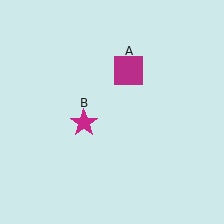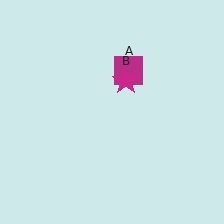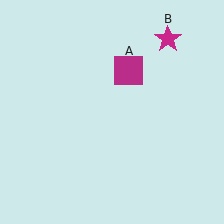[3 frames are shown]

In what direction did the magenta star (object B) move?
The magenta star (object B) moved up and to the right.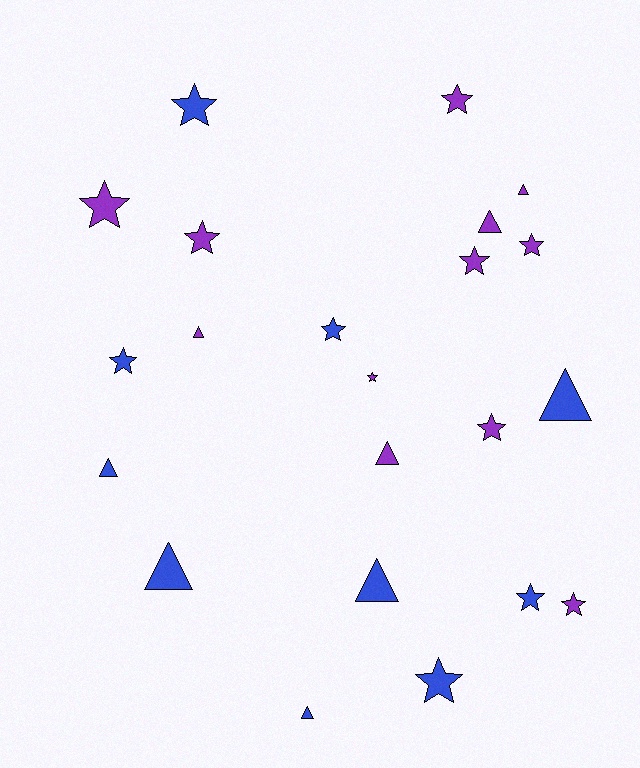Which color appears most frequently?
Purple, with 12 objects.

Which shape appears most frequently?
Star, with 13 objects.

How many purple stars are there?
There are 8 purple stars.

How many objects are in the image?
There are 22 objects.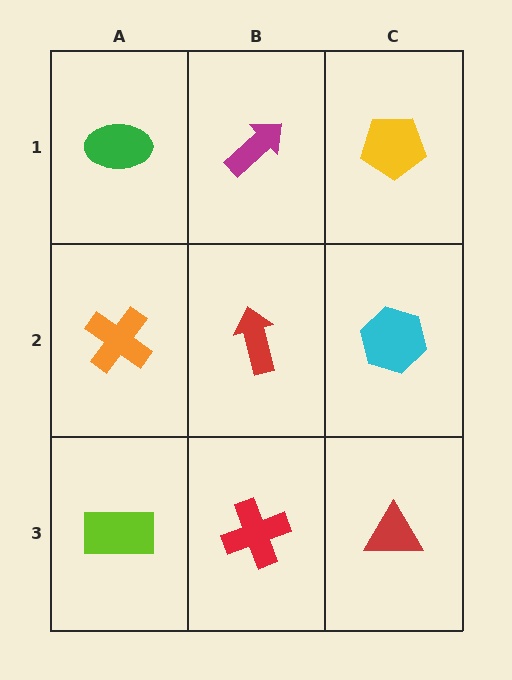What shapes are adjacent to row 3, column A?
An orange cross (row 2, column A), a red cross (row 3, column B).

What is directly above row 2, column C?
A yellow pentagon.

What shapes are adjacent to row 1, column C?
A cyan hexagon (row 2, column C), a magenta arrow (row 1, column B).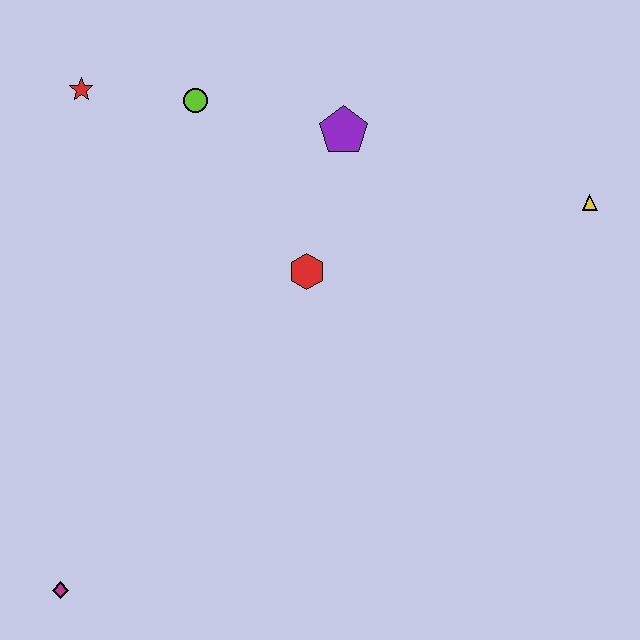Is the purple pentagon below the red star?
Yes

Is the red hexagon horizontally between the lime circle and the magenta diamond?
No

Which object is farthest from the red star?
The yellow triangle is farthest from the red star.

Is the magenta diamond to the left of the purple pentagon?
Yes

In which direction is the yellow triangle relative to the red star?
The yellow triangle is to the right of the red star.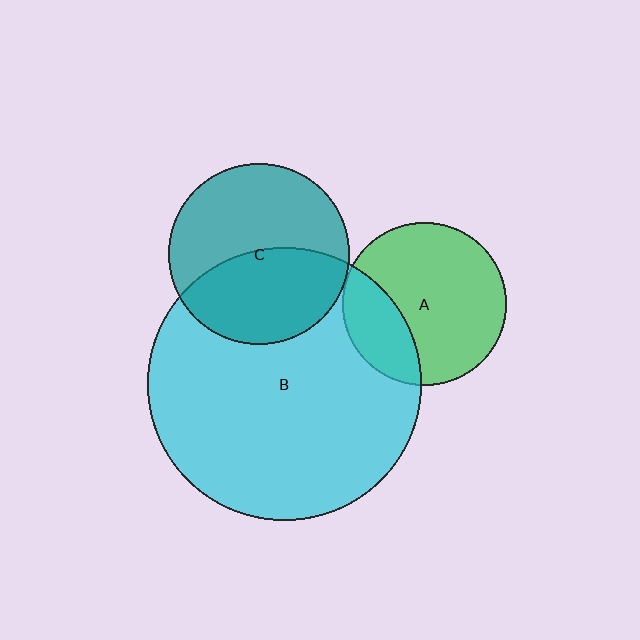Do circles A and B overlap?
Yes.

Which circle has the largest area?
Circle B (cyan).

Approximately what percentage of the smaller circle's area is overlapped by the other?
Approximately 25%.